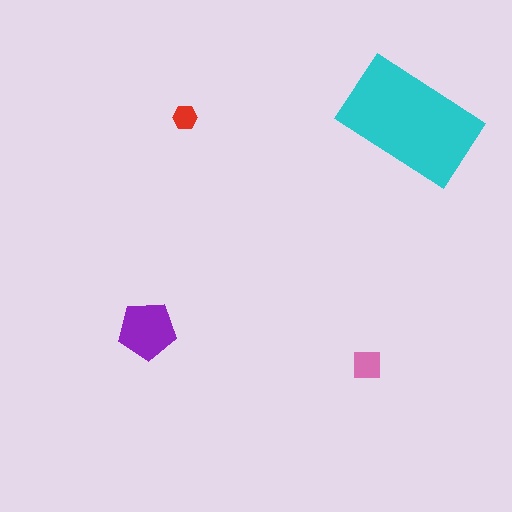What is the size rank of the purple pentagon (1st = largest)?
2nd.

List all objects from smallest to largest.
The red hexagon, the pink square, the purple pentagon, the cyan rectangle.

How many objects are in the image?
There are 4 objects in the image.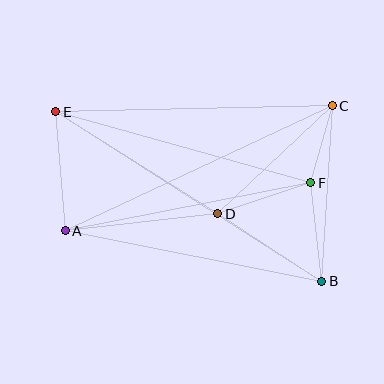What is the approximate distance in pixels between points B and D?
The distance between B and D is approximately 124 pixels.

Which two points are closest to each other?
Points C and F are closest to each other.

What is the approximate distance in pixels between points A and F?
The distance between A and F is approximately 250 pixels.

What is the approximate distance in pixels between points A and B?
The distance between A and B is approximately 262 pixels.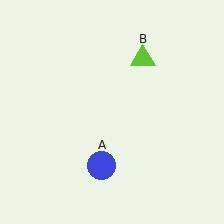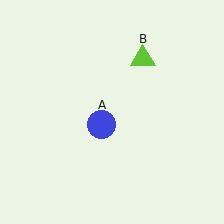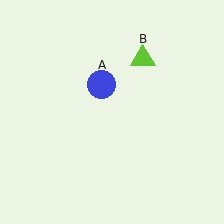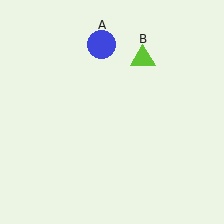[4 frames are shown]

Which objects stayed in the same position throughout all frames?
Lime triangle (object B) remained stationary.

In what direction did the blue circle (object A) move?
The blue circle (object A) moved up.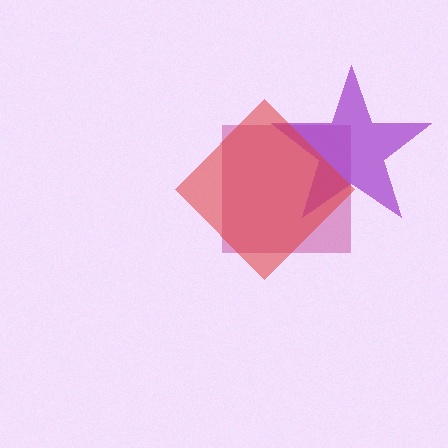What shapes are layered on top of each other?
The layered shapes are: a magenta square, a purple star, a red diamond.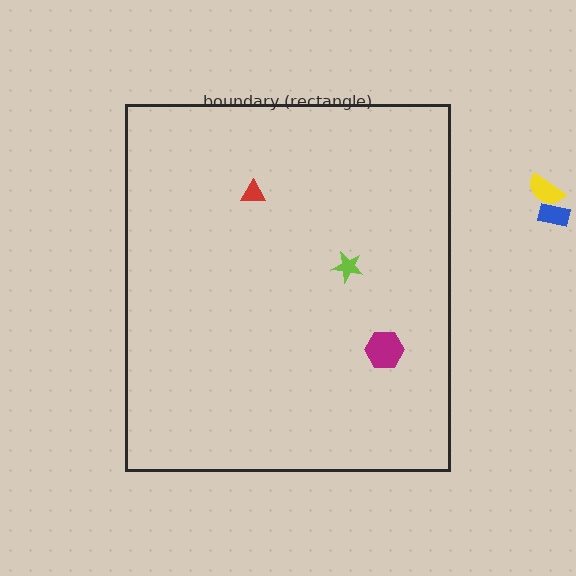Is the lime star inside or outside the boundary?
Inside.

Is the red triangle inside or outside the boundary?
Inside.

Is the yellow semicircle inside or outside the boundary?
Outside.